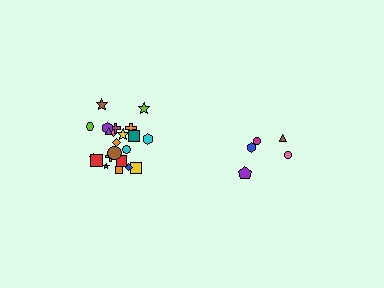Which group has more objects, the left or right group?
The left group.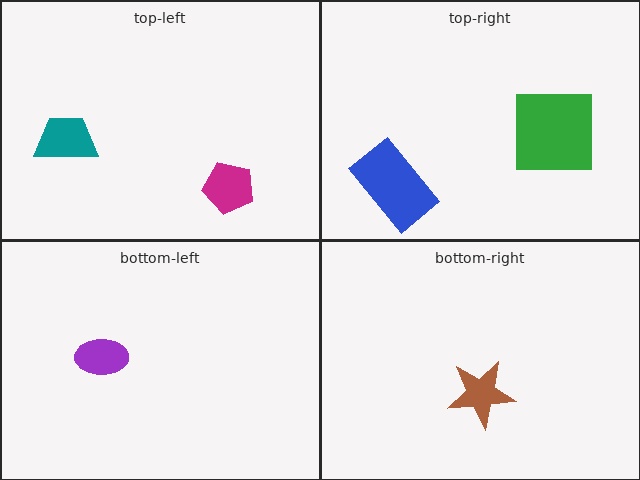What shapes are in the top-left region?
The magenta pentagon, the teal trapezoid.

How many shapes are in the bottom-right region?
1.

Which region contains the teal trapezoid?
The top-left region.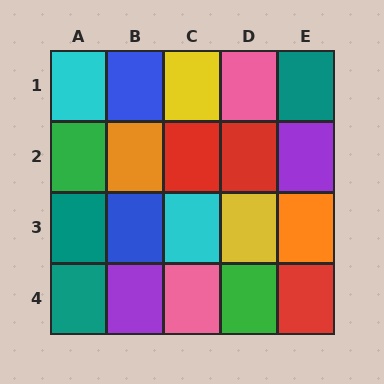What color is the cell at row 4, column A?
Teal.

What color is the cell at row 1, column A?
Cyan.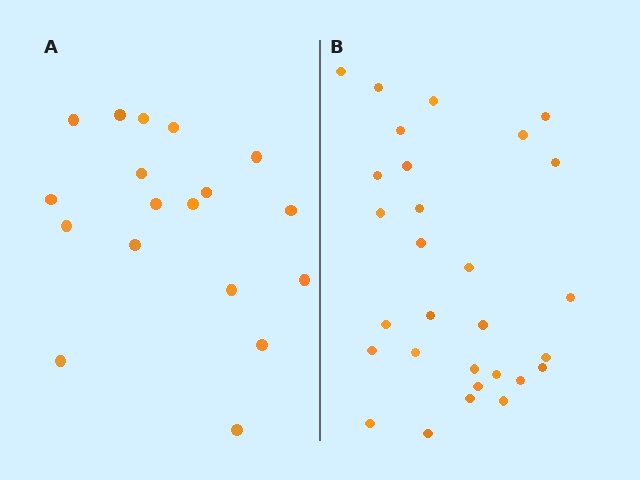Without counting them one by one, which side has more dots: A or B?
Region B (the right region) has more dots.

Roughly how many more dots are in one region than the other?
Region B has roughly 12 or so more dots than region A.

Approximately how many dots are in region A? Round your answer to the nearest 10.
About 20 dots. (The exact count is 18, which rounds to 20.)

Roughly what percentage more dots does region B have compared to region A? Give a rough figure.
About 60% more.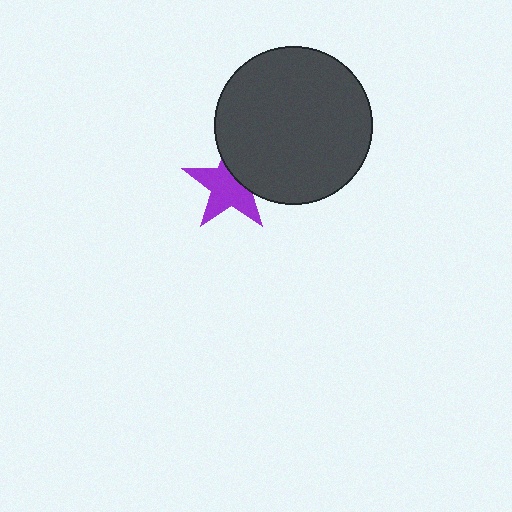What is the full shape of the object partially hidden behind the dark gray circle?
The partially hidden object is a purple star.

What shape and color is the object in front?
The object in front is a dark gray circle.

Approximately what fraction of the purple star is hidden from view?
Roughly 35% of the purple star is hidden behind the dark gray circle.